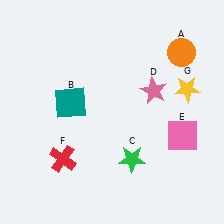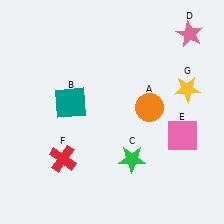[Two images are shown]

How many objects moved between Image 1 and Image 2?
2 objects moved between the two images.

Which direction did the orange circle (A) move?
The orange circle (A) moved down.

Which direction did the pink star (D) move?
The pink star (D) moved up.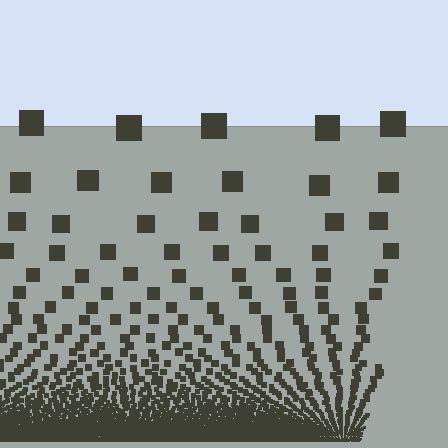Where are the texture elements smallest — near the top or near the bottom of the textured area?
Near the bottom.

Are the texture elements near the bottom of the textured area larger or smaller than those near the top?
Smaller. The gradient is inverted — elements near the bottom are smaller and denser.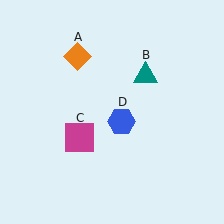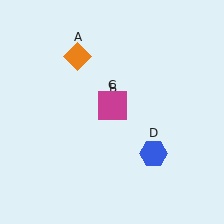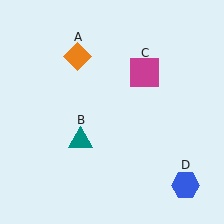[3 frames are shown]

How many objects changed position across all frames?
3 objects changed position: teal triangle (object B), magenta square (object C), blue hexagon (object D).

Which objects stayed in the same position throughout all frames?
Orange diamond (object A) remained stationary.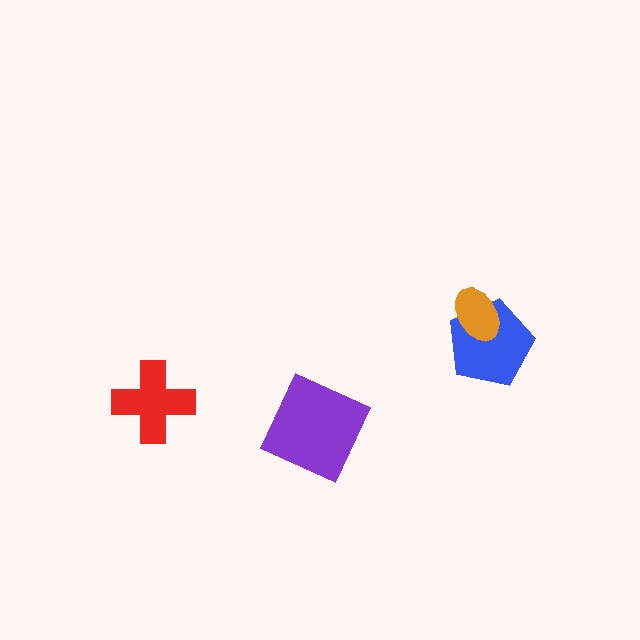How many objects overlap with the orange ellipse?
1 object overlaps with the orange ellipse.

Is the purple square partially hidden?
No, no other shape covers it.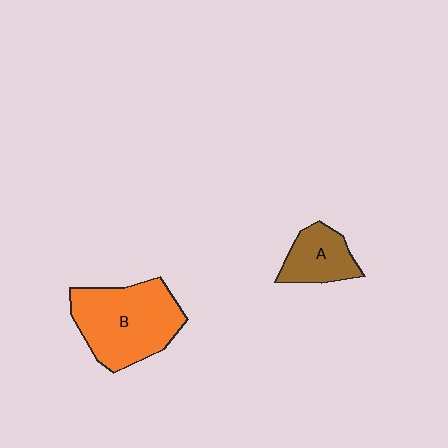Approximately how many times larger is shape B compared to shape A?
Approximately 2.1 times.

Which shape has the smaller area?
Shape A (brown).